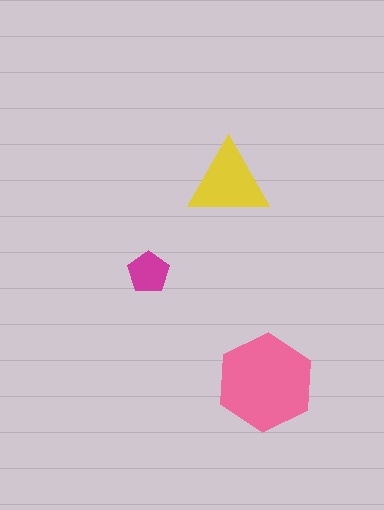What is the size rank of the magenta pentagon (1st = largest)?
3rd.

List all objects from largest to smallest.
The pink hexagon, the yellow triangle, the magenta pentagon.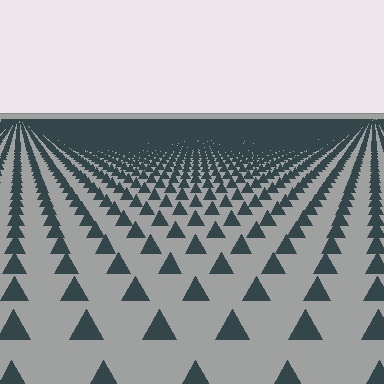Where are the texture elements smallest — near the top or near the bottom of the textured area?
Near the top.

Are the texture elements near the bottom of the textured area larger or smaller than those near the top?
Larger. Near the bottom, elements are closer to the viewer and appear at a bigger on-screen size.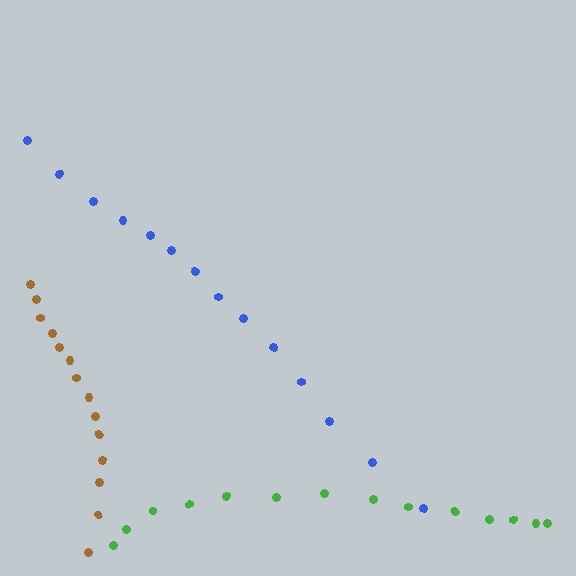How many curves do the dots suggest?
There are 3 distinct paths.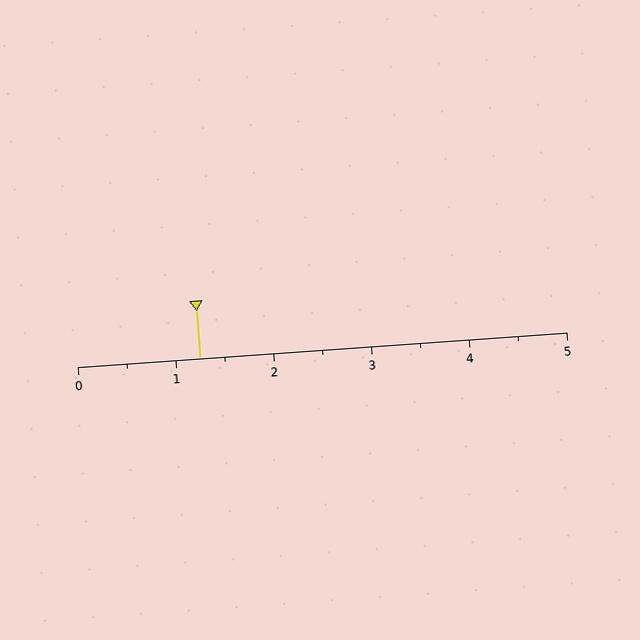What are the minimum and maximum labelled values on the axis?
The axis runs from 0 to 5.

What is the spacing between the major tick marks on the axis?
The major ticks are spaced 1 apart.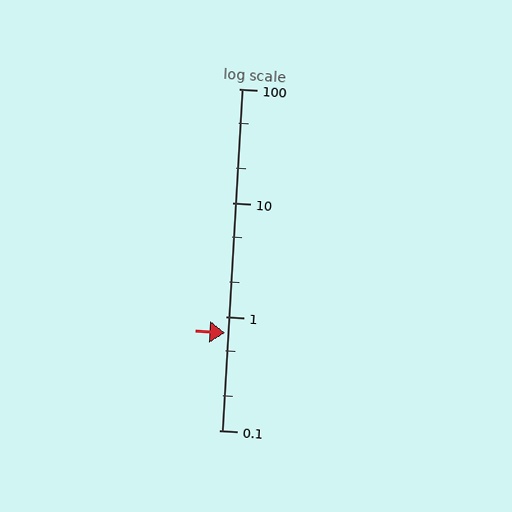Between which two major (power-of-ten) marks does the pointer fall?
The pointer is between 0.1 and 1.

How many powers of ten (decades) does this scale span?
The scale spans 3 decades, from 0.1 to 100.